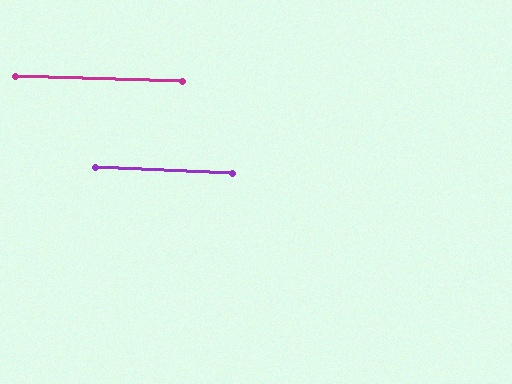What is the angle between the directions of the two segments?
Approximately 1 degree.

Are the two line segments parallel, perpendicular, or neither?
Parallel — their directions differ by only 0.8°.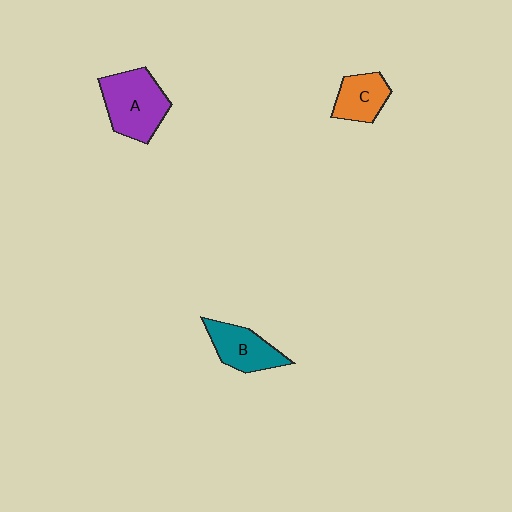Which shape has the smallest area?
Shape C (orange).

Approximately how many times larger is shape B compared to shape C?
Approximately 1.2 times.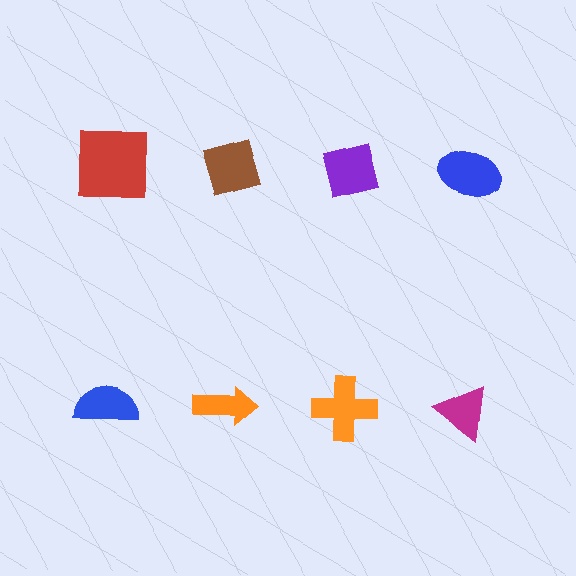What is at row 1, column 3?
A purple square.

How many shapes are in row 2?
4 shapes.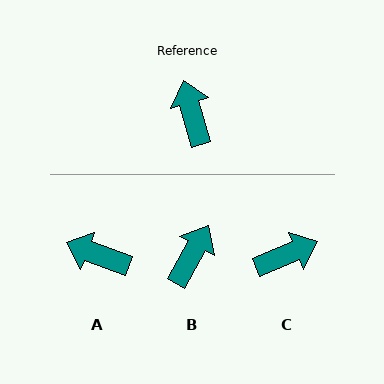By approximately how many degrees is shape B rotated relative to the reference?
Approximately 44 degrees clockwise.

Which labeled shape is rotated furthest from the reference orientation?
C, about 83 degrees away.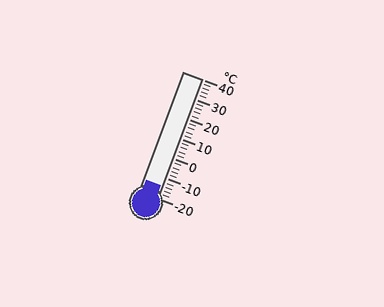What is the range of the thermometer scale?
The thermometer scale ranges from -20°C to 40°C.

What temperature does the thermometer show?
The thermometer shows approximately -14°C.